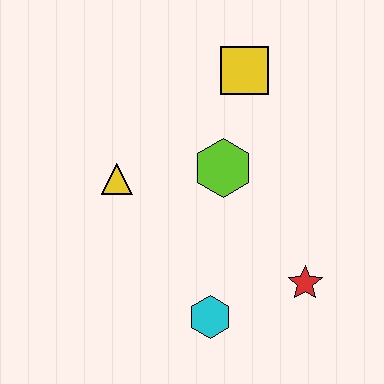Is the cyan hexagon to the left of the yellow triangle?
No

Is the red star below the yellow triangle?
Yes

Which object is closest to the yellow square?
The lime hexagon is closest to the yellow square.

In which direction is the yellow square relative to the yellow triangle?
The yellow square is to the right of the yellow triangle.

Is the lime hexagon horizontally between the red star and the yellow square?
No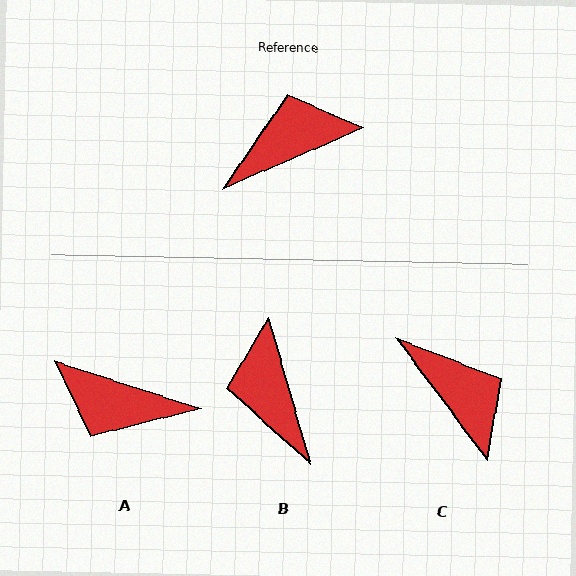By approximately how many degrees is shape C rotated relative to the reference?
Approximately 76 degrees clockwise.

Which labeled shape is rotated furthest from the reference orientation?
A, about 139 degrees away.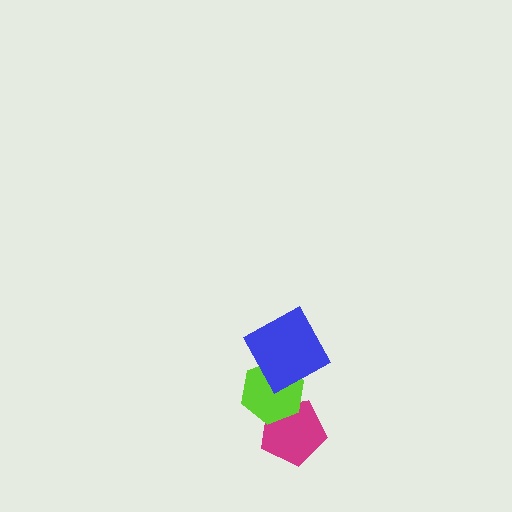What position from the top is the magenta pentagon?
The magenta pentagon is 3rd from the top.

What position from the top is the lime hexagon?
The lime hexagon is 2nd from the top.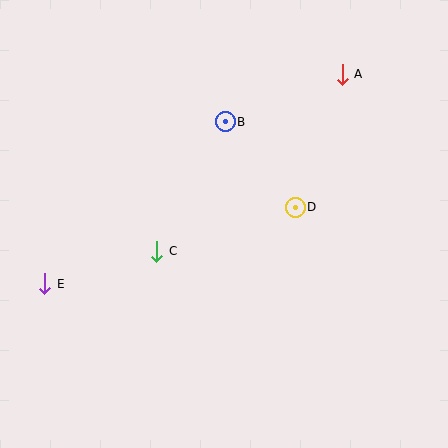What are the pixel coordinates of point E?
Point E is at (45, 284).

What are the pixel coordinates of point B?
Point B is at (225, 122).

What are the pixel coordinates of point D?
Point D is at (295, 207).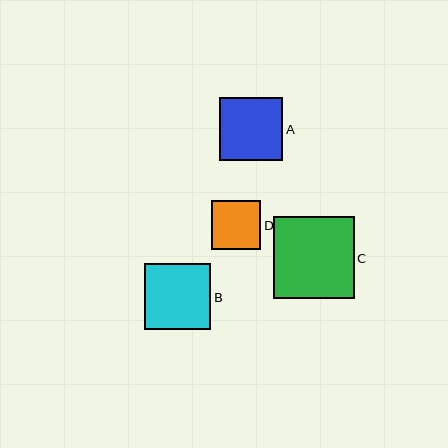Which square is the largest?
Square C is the largest with a size of approximately 81 pixels.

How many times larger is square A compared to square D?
Square A is approximately 1.3 times the size of square D.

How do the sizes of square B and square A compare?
Square B and square A are approximately the same size.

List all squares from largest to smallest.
From largest to smallest: C, B, A, D.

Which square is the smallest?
Square D is the smallest with a size of approximately 49 pixels.